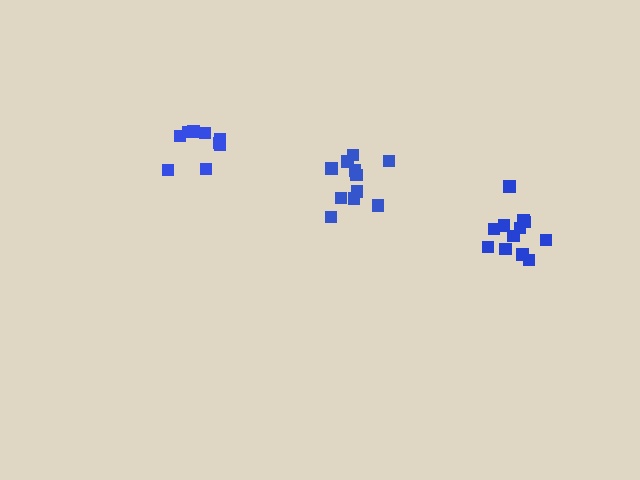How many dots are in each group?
Group 1: 11 dots, Group 2: 9 dots, Group 3: 12 dots (32 total).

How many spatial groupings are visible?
There are 3 spatial groupings.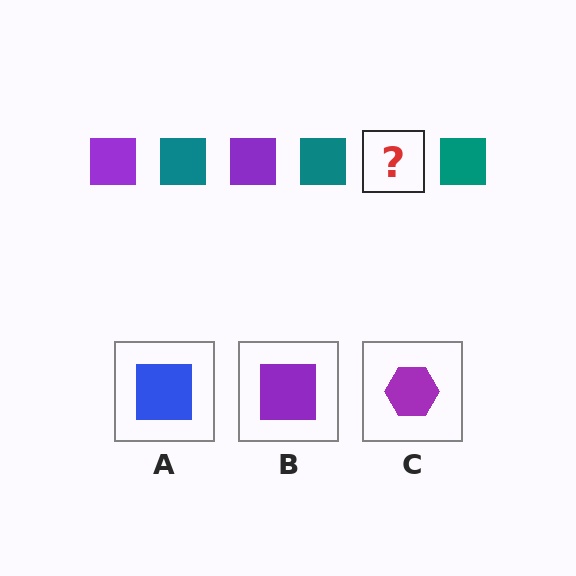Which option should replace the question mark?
Option B.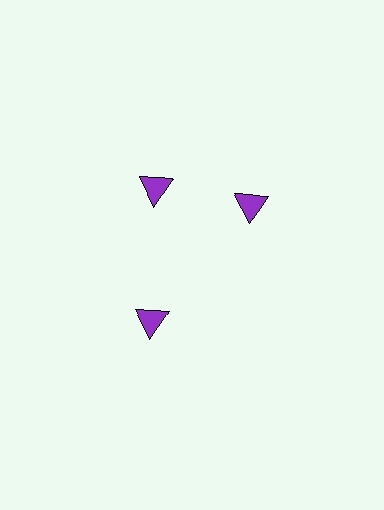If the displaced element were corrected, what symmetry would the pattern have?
It would have 3-fold rotational symmetry — the pattern would map onto itself every 120 degrees.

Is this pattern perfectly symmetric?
No. The 3 purple triangles are arranged in a ring, but one element near the 3 o'clock position is rotated out of alignment along the ring, breaking the 3-fold rotational symmetry.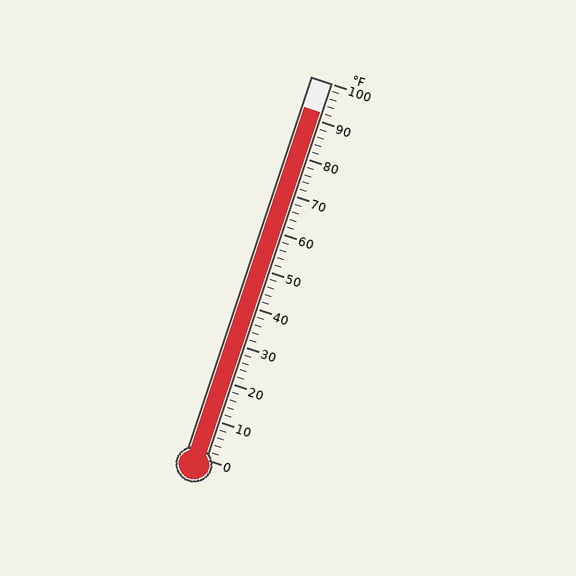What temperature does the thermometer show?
The thermometer shows approximately 92°F.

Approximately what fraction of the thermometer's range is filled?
The thermometer is filled to approximately 90% of its range.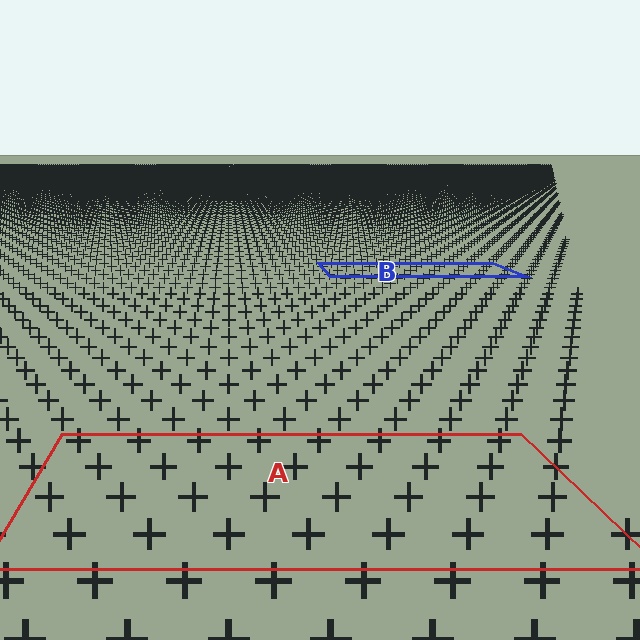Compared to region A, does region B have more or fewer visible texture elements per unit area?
Region B has more texture elements per unit area — they are packed more densely because it is farther away.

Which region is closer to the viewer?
Region A is closer. The texture elements there are larger and more spread out.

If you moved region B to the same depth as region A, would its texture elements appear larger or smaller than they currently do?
They would appear larger. At a closer depth, the same texture elements are projected at a bigger on-screen size.